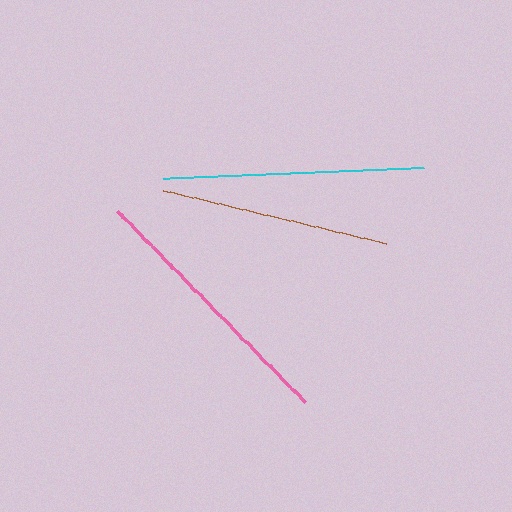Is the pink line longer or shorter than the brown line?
The pink line is longer than the brown line.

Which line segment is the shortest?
The brown line is the shortest at approximately 228 pixels.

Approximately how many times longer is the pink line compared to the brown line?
The pink line is approximately 1.2 times the length of the brown line.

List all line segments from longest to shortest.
From longest to shortest: pink, cyan, brown.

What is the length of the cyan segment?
The cyan segment is approximately 261 pixels long.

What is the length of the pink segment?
The pink segment is approximately 268 pixels long.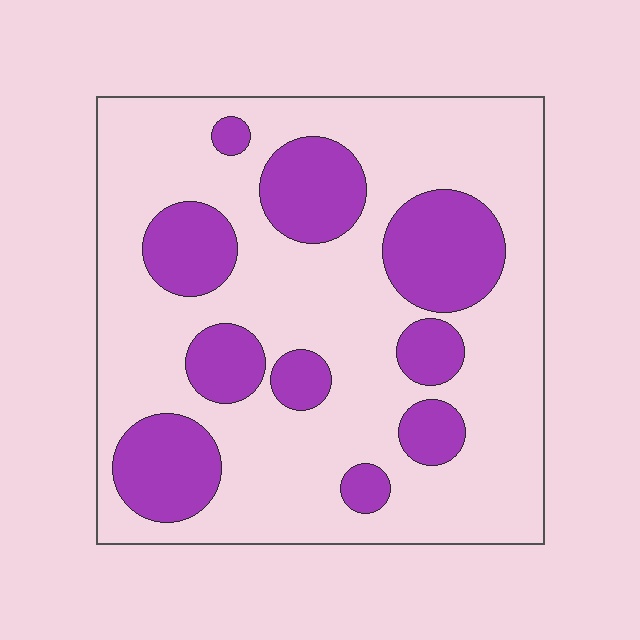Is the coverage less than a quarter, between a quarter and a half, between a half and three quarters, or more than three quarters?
Between a quarter and a half.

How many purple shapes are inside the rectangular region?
10.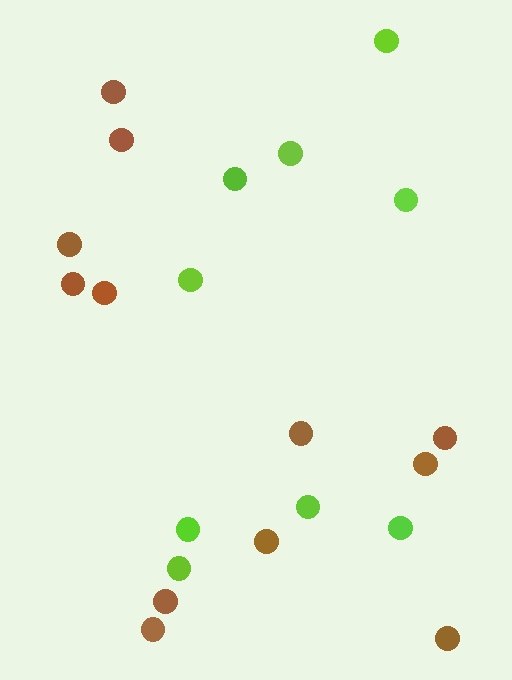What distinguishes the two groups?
There are 2 groups: one group of brown circles (12) and one group of lime circles (9).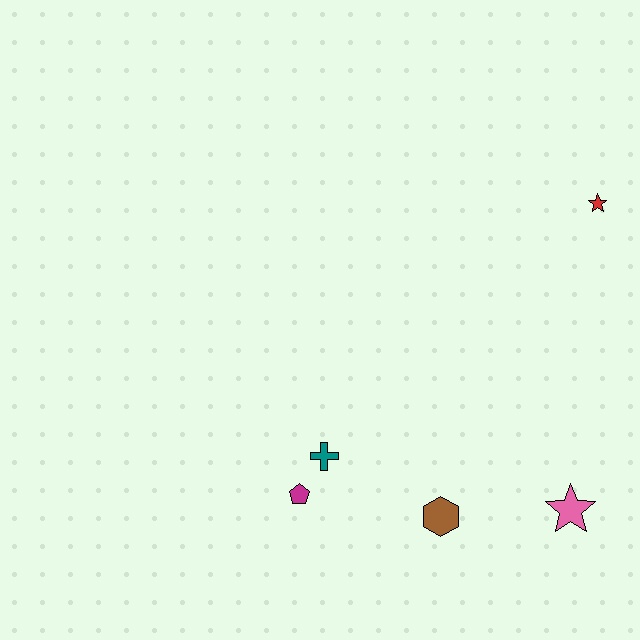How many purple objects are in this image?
There are no purple objects.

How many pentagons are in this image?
There is 1 pentagon.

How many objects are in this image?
There are 5 objects.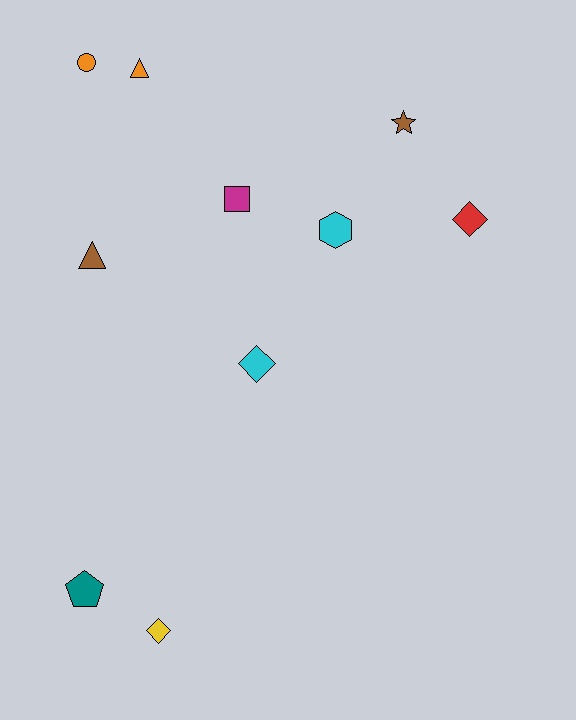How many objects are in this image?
There are 10 objects.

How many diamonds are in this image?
There are 3 diamonds.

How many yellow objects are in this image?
There is 1 yellow object.